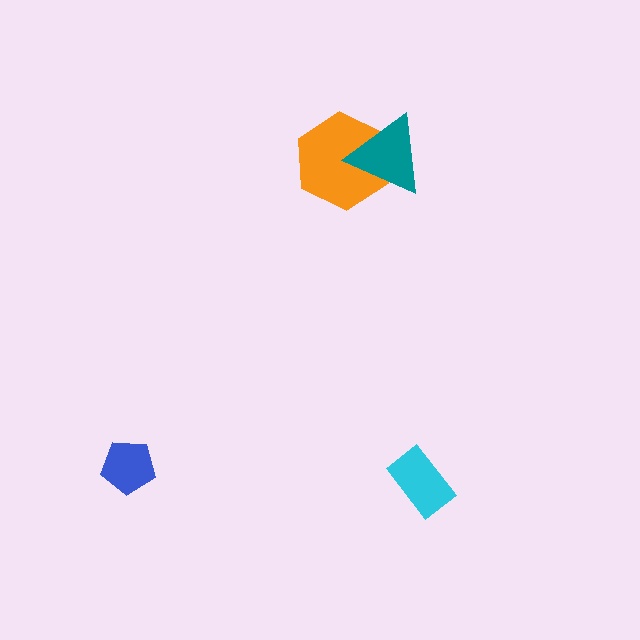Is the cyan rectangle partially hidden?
No, no other shape covers it.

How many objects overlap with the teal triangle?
1 object overlaps with the teal triangle.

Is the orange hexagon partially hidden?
Yes, it is partially covered by another shape.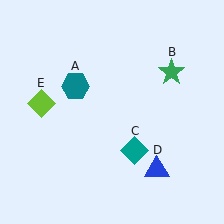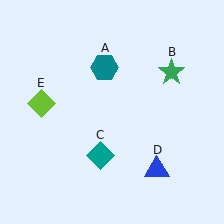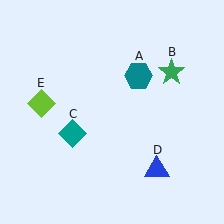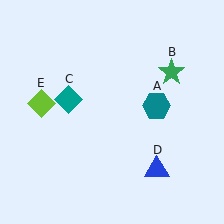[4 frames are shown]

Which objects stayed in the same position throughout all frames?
Green star (object B) and blue triangle (object D) and lime diamond (object E) remained stationary.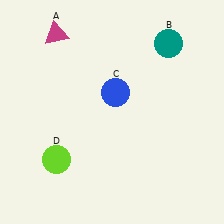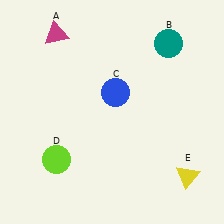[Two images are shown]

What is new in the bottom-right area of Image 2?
A yellow triangle (E) was added in the bottom-right area of Image 2.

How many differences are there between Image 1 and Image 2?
There is 1 difference between the two images.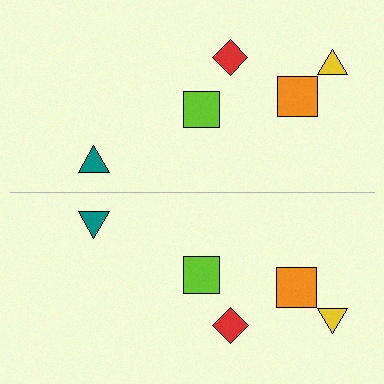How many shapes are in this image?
There are 10 shapes in this image.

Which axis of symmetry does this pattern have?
The pattern has a horizontal axis of symmetry running through the center of the image.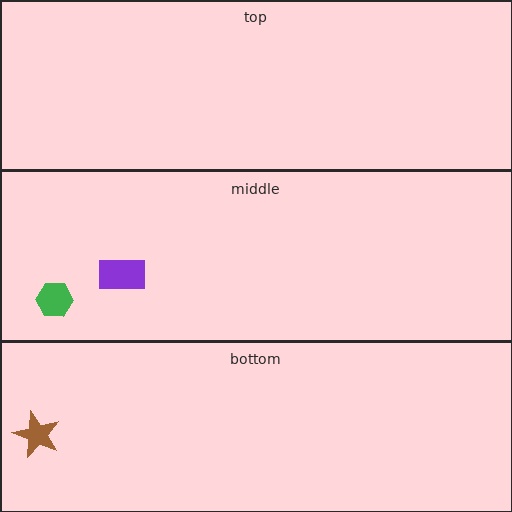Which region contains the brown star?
The bottom region.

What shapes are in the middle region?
The purple rectangle, the green hexagon.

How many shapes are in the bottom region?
1.